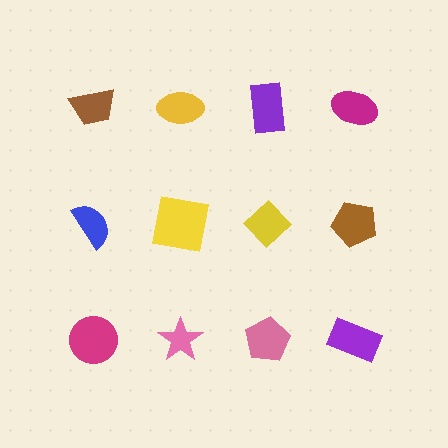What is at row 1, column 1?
A brown trapezoid.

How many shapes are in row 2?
4 shapes.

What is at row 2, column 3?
A yellow diamond.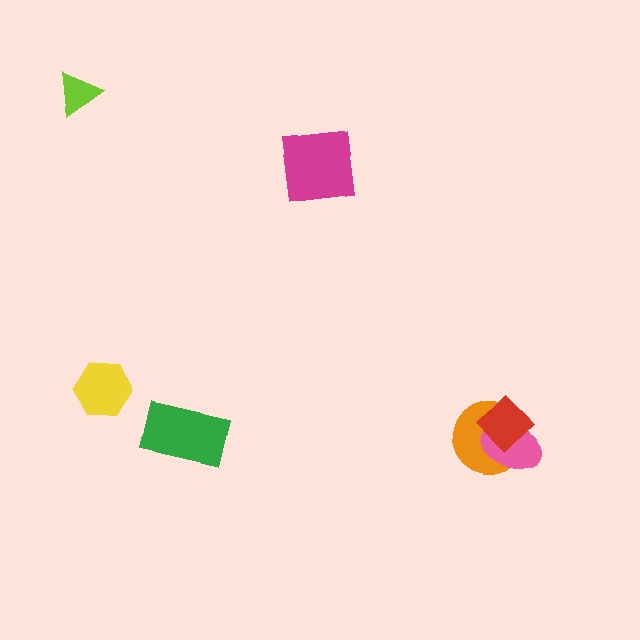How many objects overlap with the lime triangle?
0 objects overlap with the lime triangle.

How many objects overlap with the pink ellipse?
2 objects overlap with the pink ellipse.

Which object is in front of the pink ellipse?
The red diamond is in front of the pink ellipse.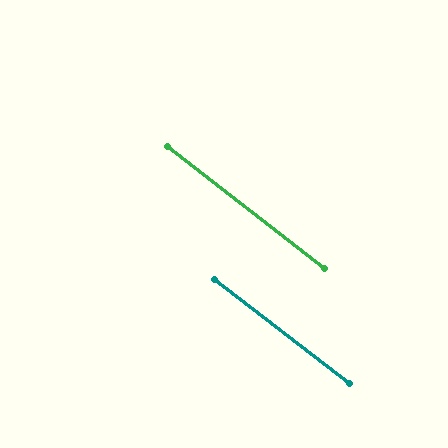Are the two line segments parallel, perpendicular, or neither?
Parallel — their directions differ by only 0.5°.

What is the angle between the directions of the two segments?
Approximately 0 degrees.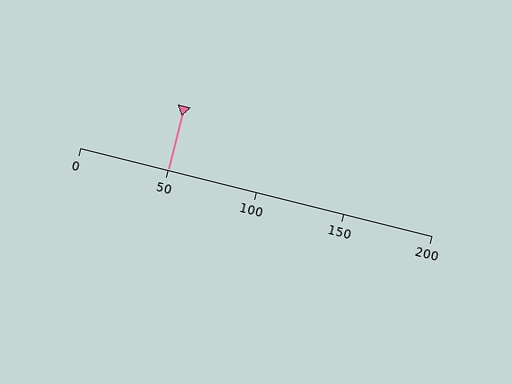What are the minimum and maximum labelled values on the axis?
The axis runs from 0 to 200.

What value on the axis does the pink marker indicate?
The marker indicates approximately 50.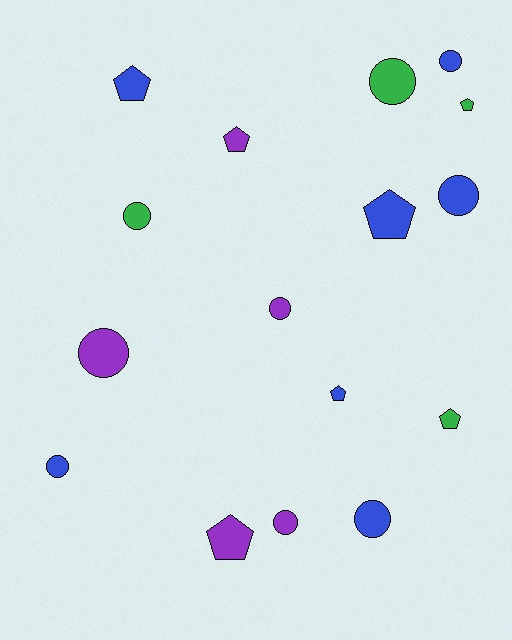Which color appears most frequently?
Blue, with 7 objects.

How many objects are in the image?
There are 16 objects.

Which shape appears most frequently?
Circle, with 9 objects.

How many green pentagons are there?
There are 2 green pentagons.